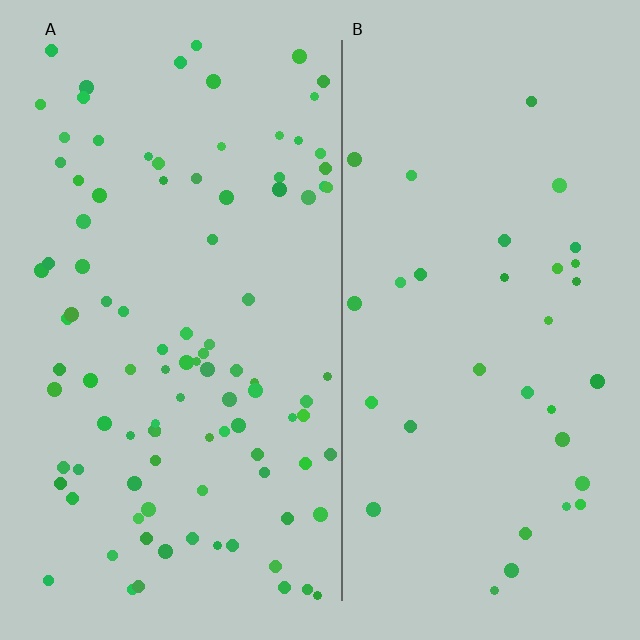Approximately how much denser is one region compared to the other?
Approximately 3.0× — region A over region B.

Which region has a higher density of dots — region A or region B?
A (the left).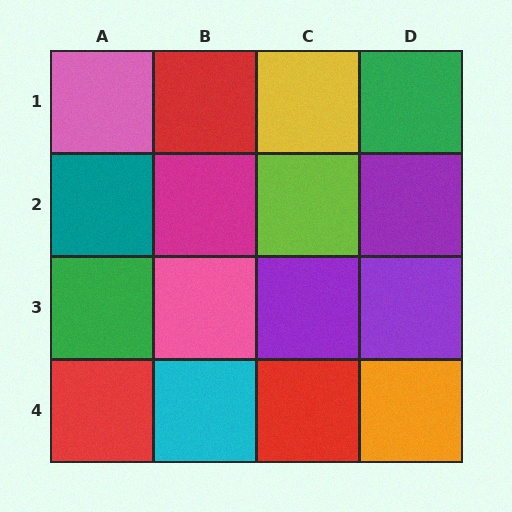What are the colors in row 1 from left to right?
Pink, red, yellow, green.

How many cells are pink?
2 cells are pink.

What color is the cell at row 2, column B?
Magenta.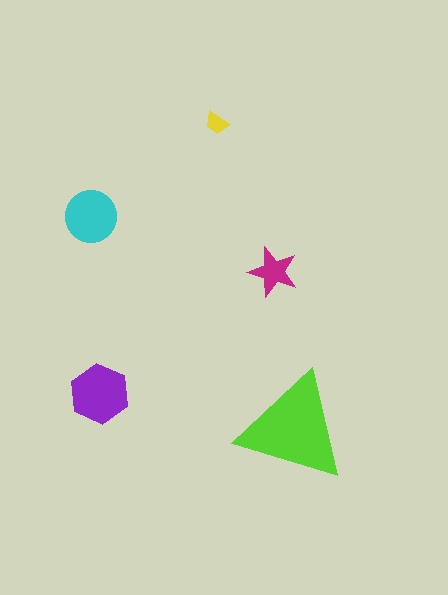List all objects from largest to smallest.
The lime triangle, the purple hexagon, the cyan circle, the magenta star, the yellow trapezoid.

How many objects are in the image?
There are 5 objects in the image.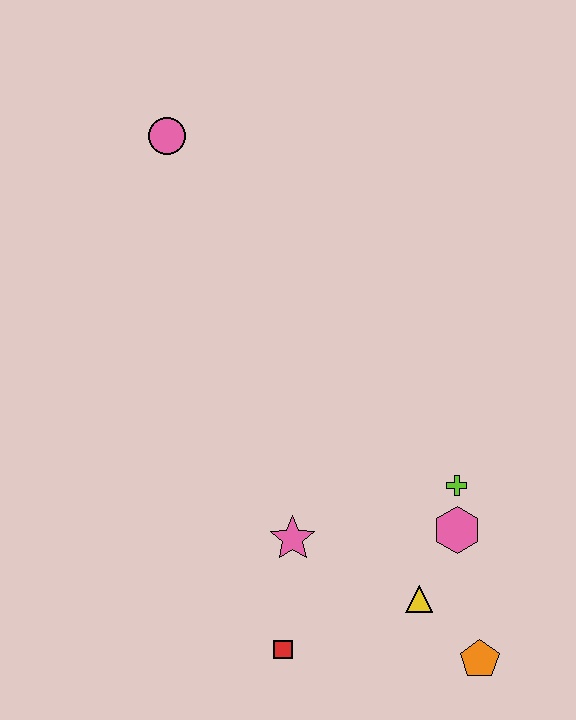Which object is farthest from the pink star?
The pink circle is farthest from the pink star.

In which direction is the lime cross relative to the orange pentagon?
The lime cross is above the orange pentagon.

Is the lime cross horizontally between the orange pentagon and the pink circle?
Yes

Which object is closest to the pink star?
The red square is closest to the pink star.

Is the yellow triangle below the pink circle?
Yes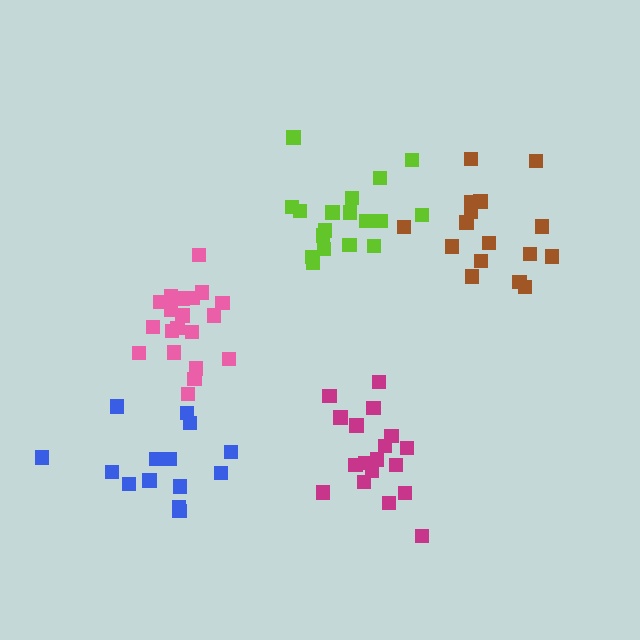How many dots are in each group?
Group 1: 18 dots, Group 2: 18 dots, Group 3: 20 dots, Group 4: 16 dots, Group 5: 14 dots (86 total).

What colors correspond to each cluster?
The clusters are colored: lime, magenta, pink, brown, blue.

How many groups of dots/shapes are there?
There are 5 groups.